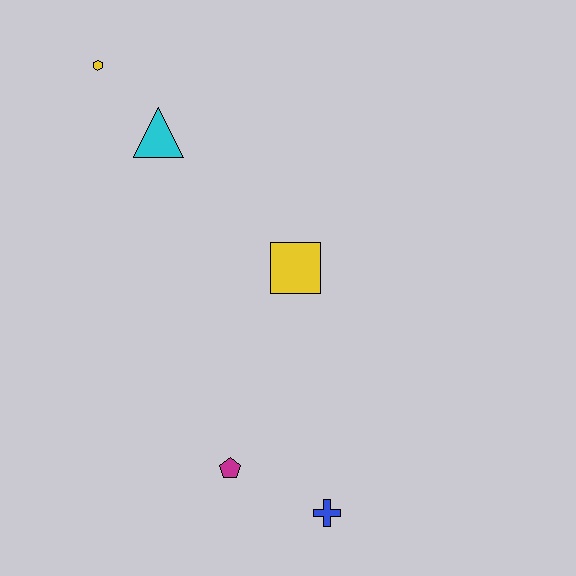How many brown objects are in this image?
There are no brown objects.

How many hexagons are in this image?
There is 1 hexagon.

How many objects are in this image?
There are 5 objects.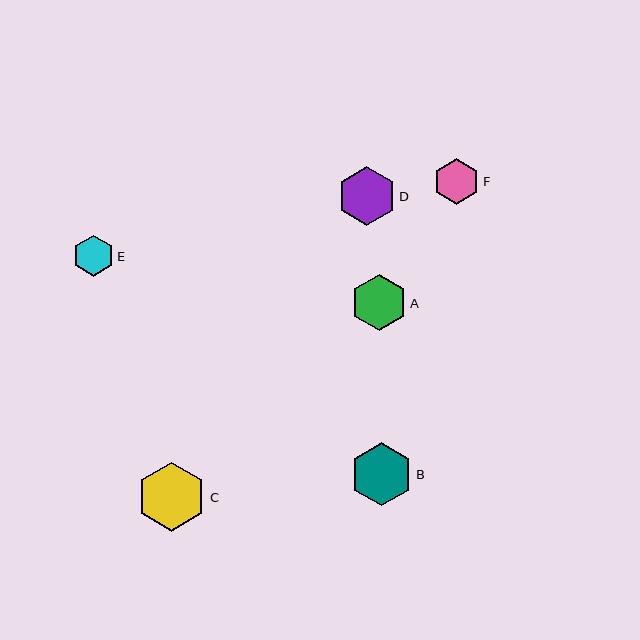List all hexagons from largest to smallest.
From largest to smallest: C, B, D, A, F, E.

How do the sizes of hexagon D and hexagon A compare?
Hexagon D and hexagon A are approximately the same size.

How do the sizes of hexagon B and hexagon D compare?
Hexagon B and hexagon D are approximately the same size.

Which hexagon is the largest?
Hexagon C is the largest with a size of approximately 69 pixels.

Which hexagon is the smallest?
Hexagon E is the smallest with a size of approximately 41 pixels.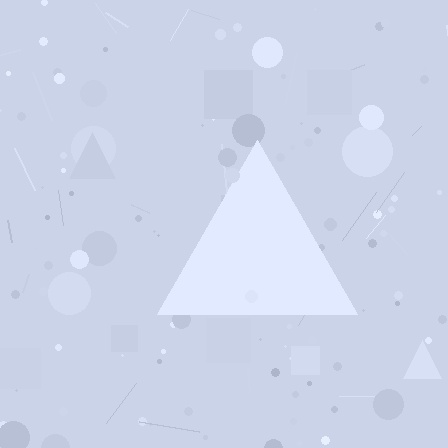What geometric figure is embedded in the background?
A triangle is embedded in the background.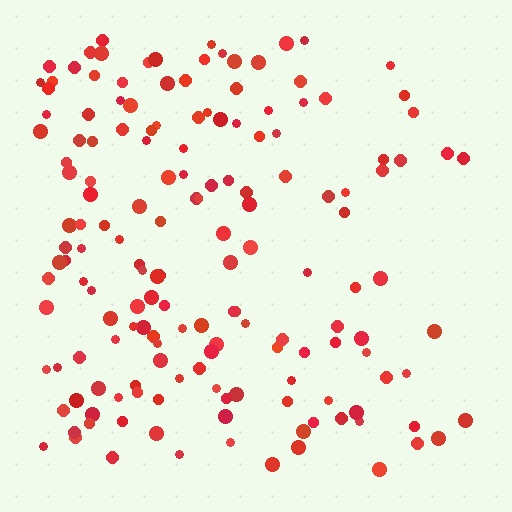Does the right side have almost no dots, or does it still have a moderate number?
Still a moderate number, just noticeably fewer than the left.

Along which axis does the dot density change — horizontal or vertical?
Horizontal.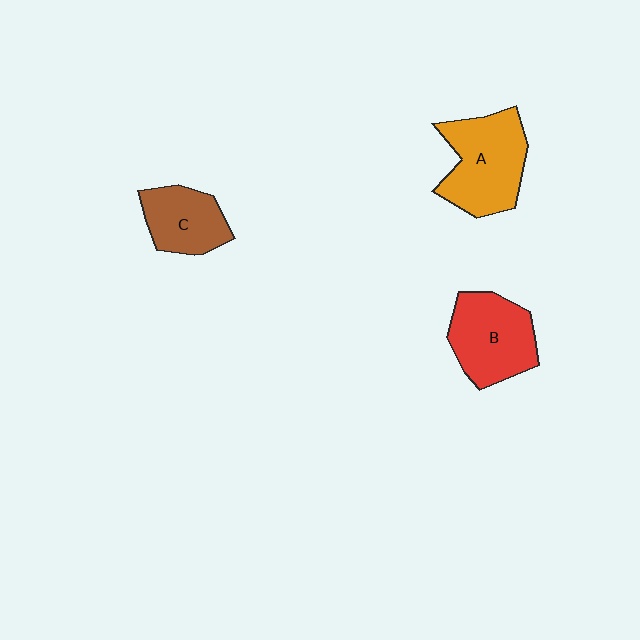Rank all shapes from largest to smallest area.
From largest to smallest: A (orange), B (red), C (brown).